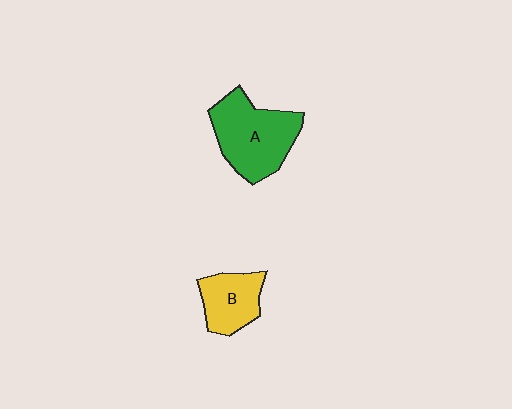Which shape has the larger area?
Shape A (green).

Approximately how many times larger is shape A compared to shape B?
Approximately 1.6 times.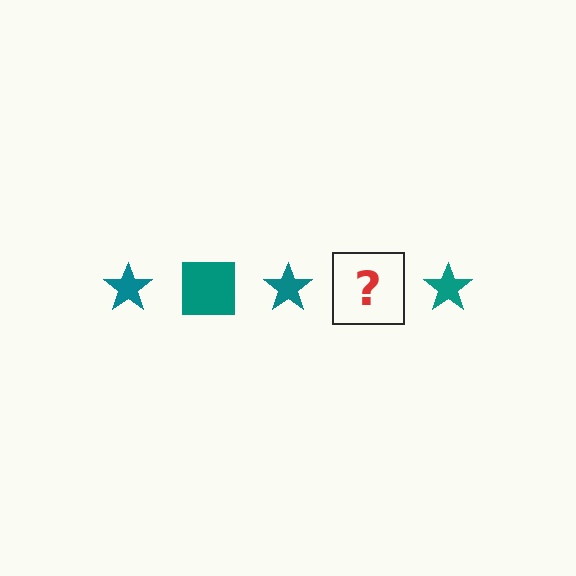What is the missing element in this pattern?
The missing element is a teal square.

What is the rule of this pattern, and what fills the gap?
The rule is that the pattern cycles through star, square shapes in teal. The gap should be filled with a teal square.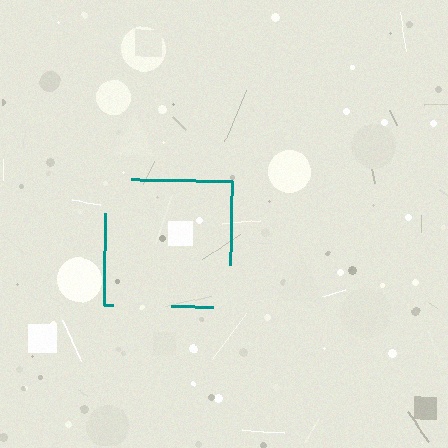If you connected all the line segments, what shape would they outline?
They would outline a square.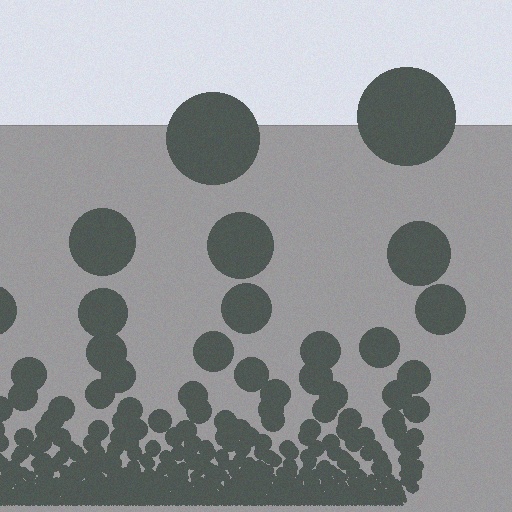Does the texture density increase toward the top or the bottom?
Density increases toward the bottom.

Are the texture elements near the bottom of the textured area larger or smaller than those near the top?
Smaller. The gradient is inverted — elements near the bottom are smaller and denser.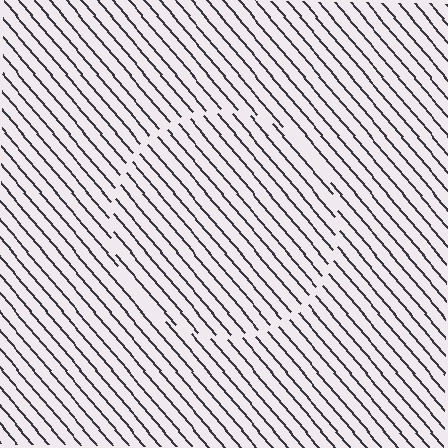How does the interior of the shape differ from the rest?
The interior of the shape contains the same grating, shifted by half a period — the contour is defined by the phase discontinuity where line-ends from the inner and outer gratings abut.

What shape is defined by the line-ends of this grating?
An illusory circle. The interior of the shape contains the same grating, shifted by half a period — the contour is defined by the phase discontinuity where line-ends from the inner and outer gratings abut.